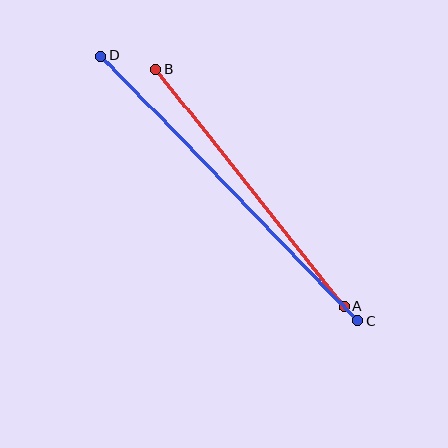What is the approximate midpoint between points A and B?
The midpoint is at approximately (250, 188) pixels.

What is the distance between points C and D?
The distance is approximately 370 pixels.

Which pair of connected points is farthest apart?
Points C and D are farthest apart.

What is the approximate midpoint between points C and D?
The midpoint is at approximately (229, 188) pixels.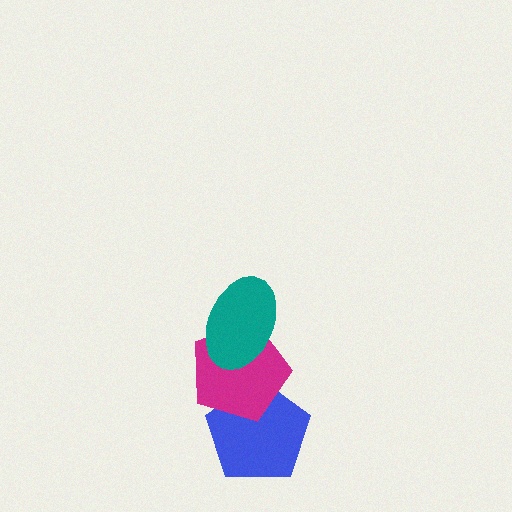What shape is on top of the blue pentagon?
The magenta pentagon is on top of the blue pentagon.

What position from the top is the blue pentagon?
The blue pentagon is 3rd from the top.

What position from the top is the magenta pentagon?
The magenta pentagon is 2nd from the top.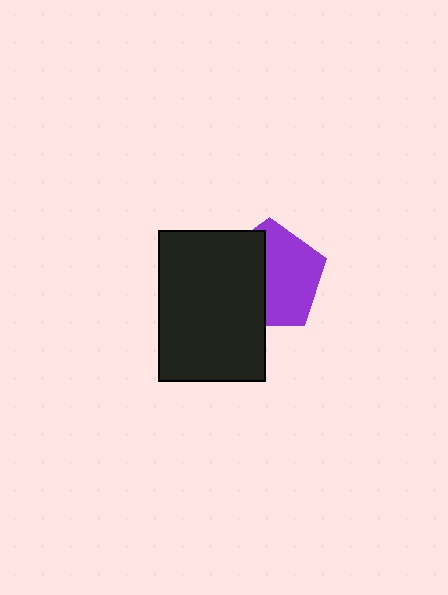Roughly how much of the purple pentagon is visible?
About half of it is visible (roughly 56%).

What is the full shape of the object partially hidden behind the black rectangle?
The partially hidden object is a purple pentagon.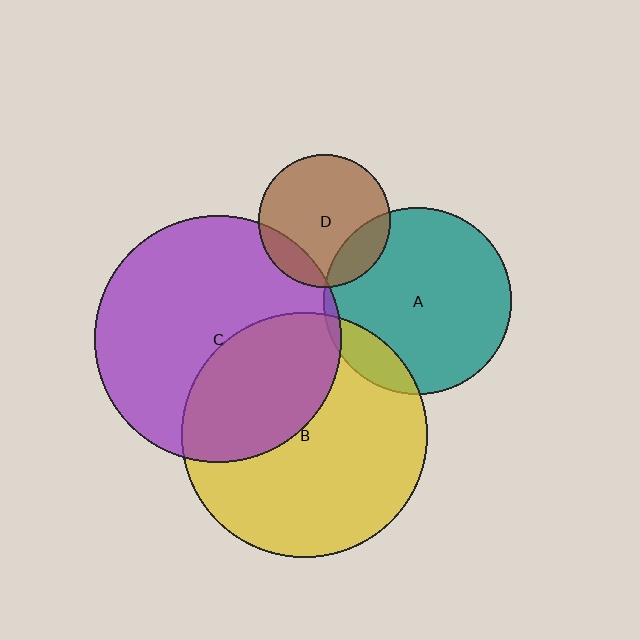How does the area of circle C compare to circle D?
Approximately 3.4 times.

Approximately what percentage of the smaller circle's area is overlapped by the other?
Approximately 20%.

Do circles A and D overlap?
Yes.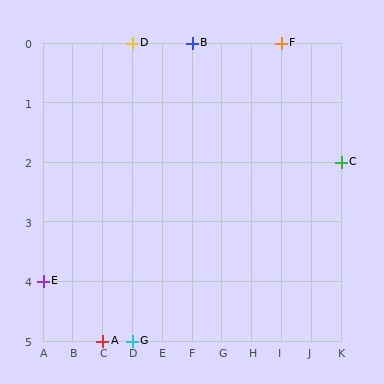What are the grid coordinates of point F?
Point F is at grid coordinates (I, 0).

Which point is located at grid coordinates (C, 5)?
Point A is at (C, 5).